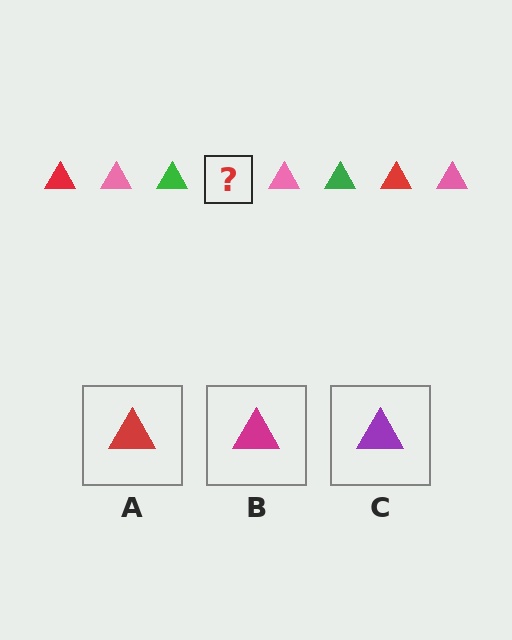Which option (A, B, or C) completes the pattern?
A.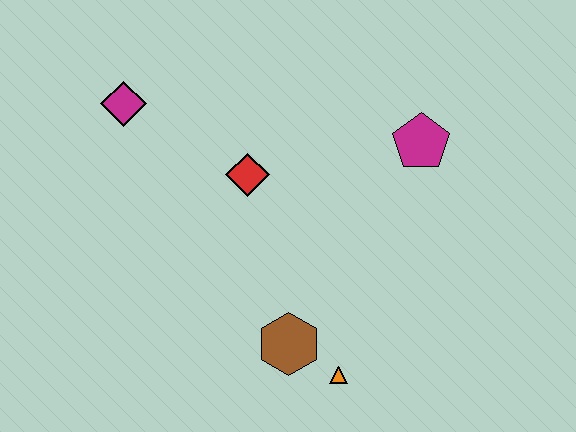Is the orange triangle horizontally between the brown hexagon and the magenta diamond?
No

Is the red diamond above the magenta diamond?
No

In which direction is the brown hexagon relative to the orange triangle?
The brown hexagon is to the left of the orange triangle.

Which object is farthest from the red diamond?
The orange triangle is farthest from the red diamond.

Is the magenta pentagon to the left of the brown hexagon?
No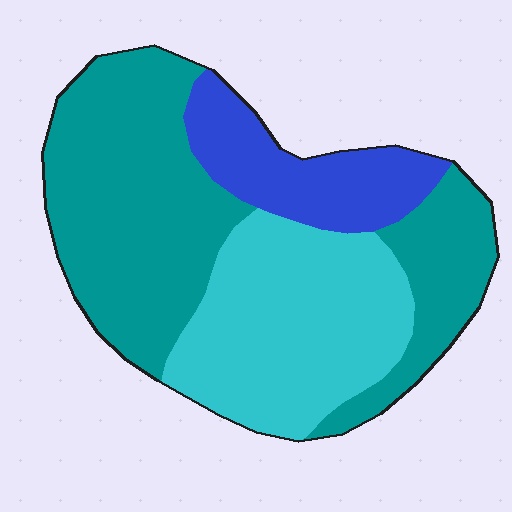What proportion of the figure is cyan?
Cyan covers roughly 35% of the figure.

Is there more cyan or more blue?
Cyan.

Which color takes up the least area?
Blue, at roughly 15%.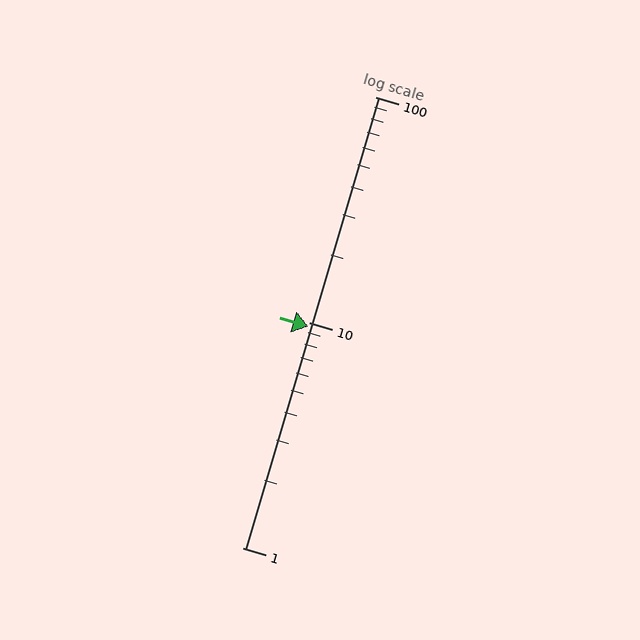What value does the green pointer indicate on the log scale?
The pointer indicates approximately 9.6.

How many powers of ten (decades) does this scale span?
The scale spans 2 decades, from 1 to 100.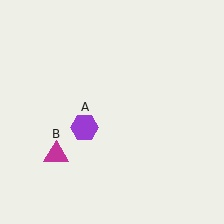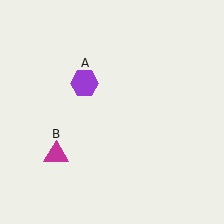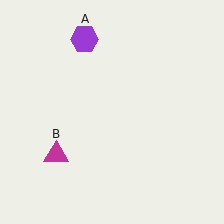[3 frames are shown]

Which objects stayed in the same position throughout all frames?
Magenta triangle (object B) remained stationary.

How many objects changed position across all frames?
1 object changed position: purple hexagon (object A).